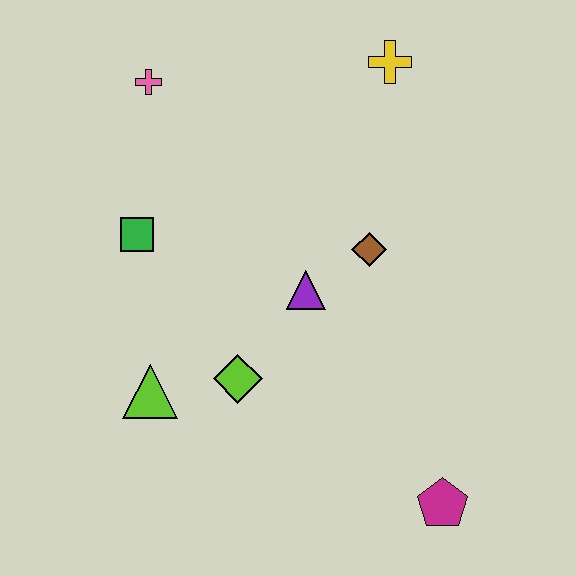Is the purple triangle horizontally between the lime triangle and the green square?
No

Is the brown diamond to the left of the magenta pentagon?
Yes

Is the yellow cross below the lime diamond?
No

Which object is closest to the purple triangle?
The brown diamond is closest to the purple triangle.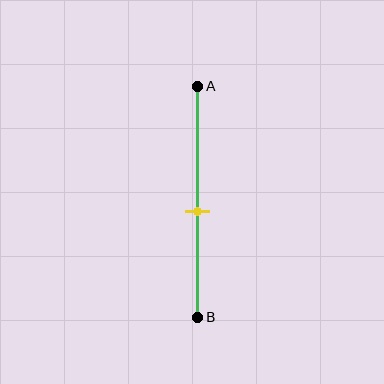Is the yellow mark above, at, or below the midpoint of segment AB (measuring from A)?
The yellow mark is below the midpoint of segment AB.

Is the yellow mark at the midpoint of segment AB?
No, the mark is at about 55% from A, not at the 50% midpoint.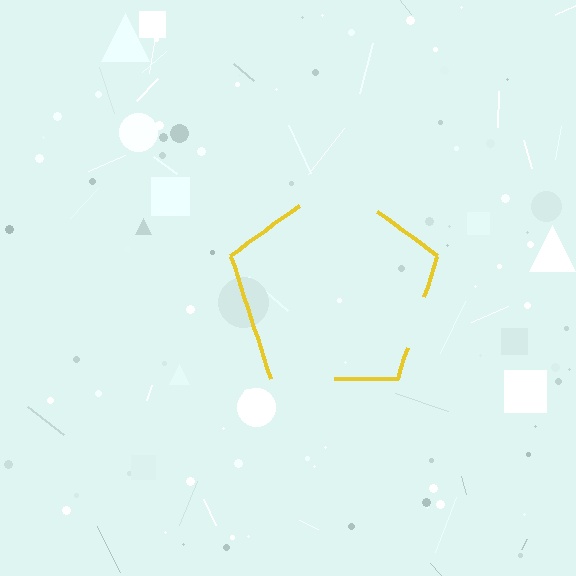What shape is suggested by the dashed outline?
The dashed outline suggests a pentagon.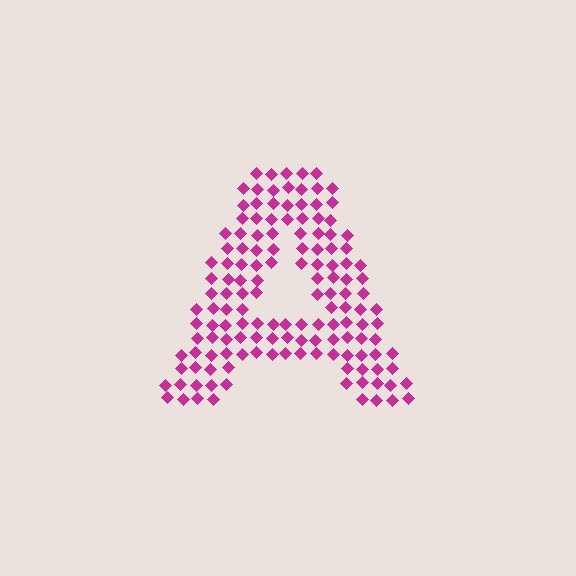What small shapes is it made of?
It is made of small diamonds.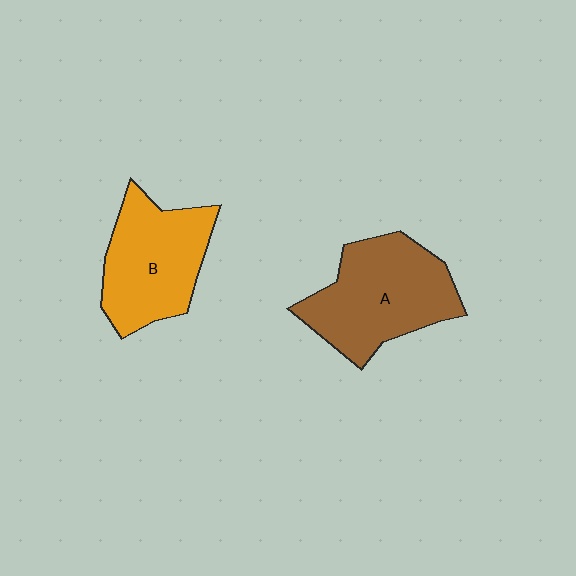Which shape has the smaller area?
Shape B (orange).